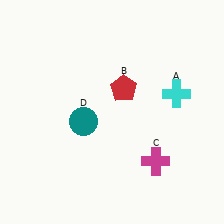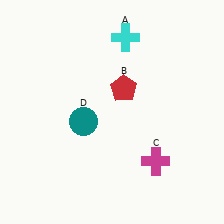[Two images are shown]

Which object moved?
The cyan cross (A) moved up.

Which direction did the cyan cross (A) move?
The cyan cross (A) moved up.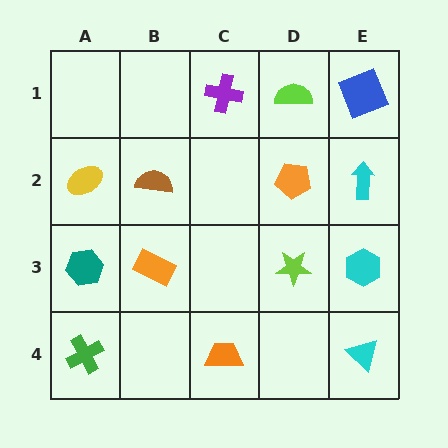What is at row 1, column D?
A lime semicircle.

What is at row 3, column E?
A cyan hexagon.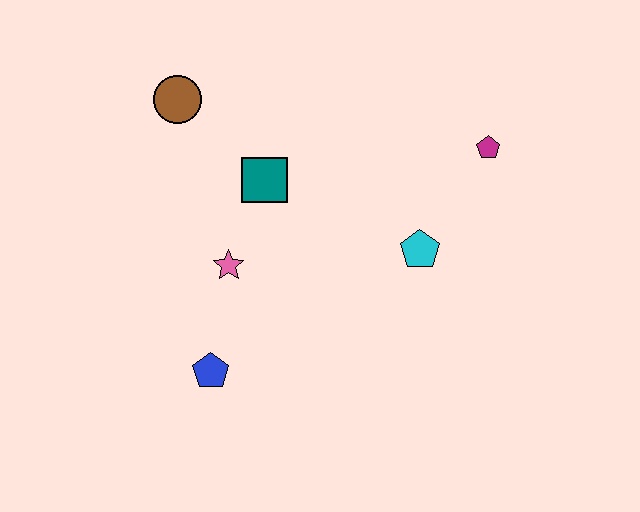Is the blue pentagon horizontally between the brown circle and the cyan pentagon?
Yes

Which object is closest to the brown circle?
The teal square is closest to the brown circle.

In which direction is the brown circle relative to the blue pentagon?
The brown circle is above the blue pentagon.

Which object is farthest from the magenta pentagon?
The blue pentagon is farthest from the magenta pentagon.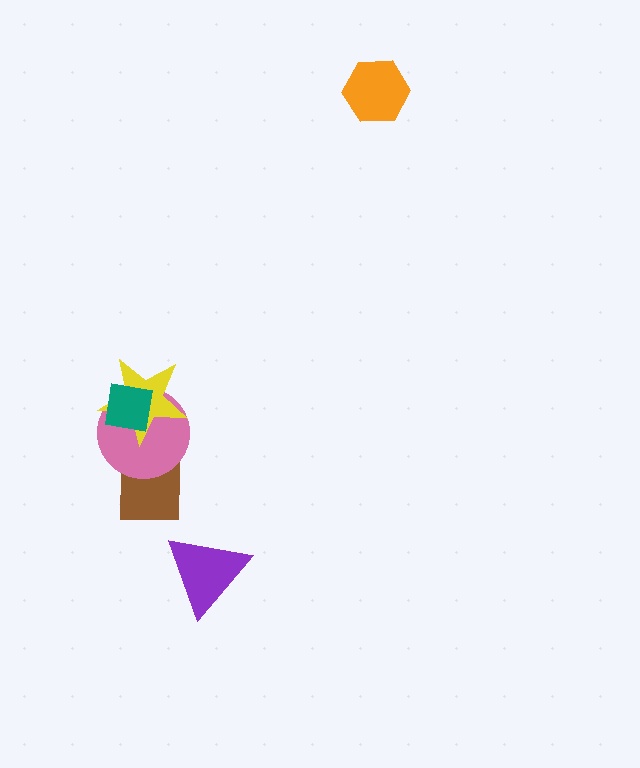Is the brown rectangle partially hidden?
Yes, it is partially covered by another shape.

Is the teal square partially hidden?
No, no other shape covers it.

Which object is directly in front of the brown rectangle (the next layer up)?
The pink circle is directly in front of the brown rectangle.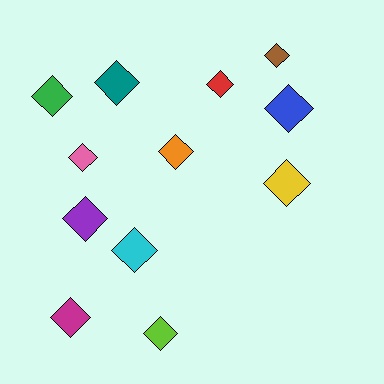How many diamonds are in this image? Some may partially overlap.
There are 12 diamonds.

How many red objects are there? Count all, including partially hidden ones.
There is 1 red object.